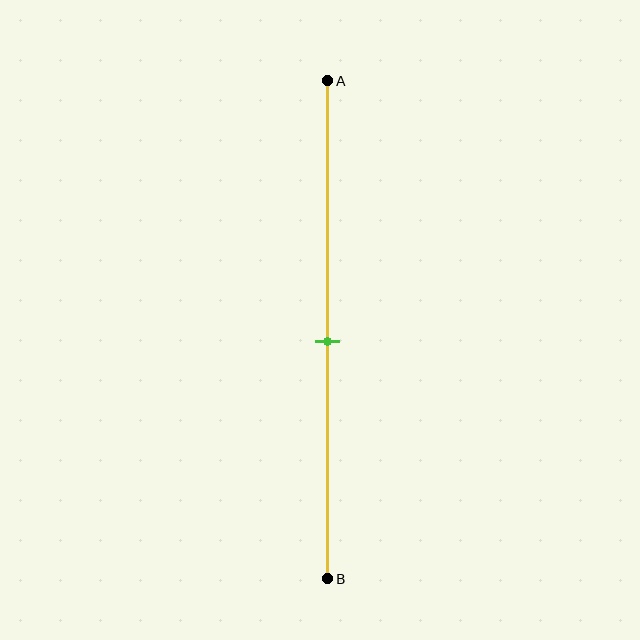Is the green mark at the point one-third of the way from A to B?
No, the mark is at about 50% from A, not at the 33% one-third point.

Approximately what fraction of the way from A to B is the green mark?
The green mark is approximately 50% of the way from A to B.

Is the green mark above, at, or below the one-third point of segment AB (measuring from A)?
The green mark is below the one-third point of segment AB.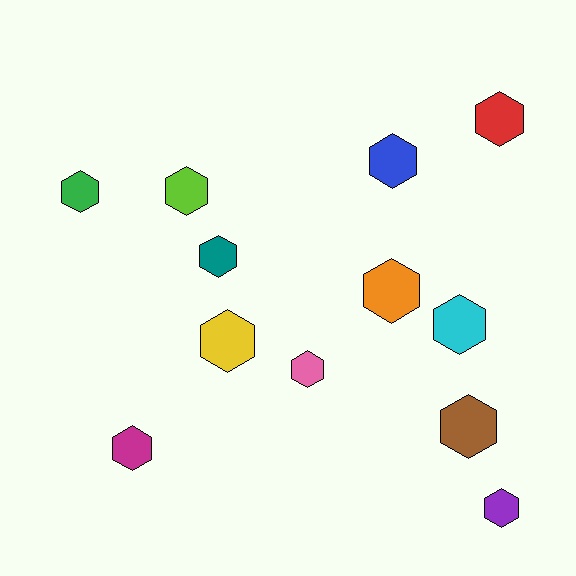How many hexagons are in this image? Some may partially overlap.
There are 12 hexagons.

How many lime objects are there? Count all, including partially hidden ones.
There is 1 lime object.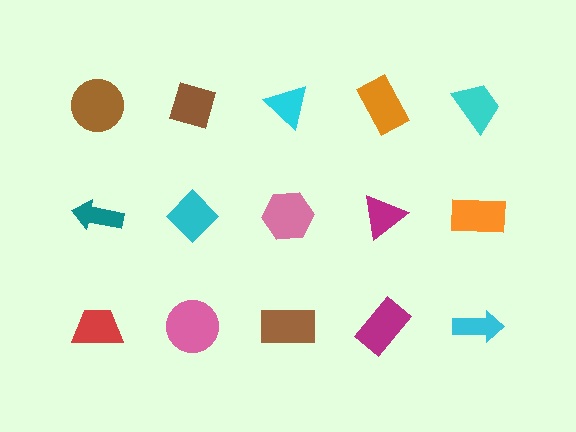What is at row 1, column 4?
An orange rectangle.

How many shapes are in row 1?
5 shapes.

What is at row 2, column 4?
A magenta triangle.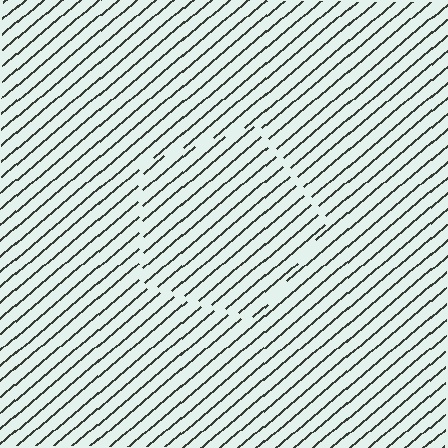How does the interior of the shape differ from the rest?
The interior of the shape contains the same grating, shifted by half a period — the contour is defined by the phase discontinuity where line-ends from the inner and outer gratings abut.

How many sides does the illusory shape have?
5 sides — the line-ends trace a pentagon.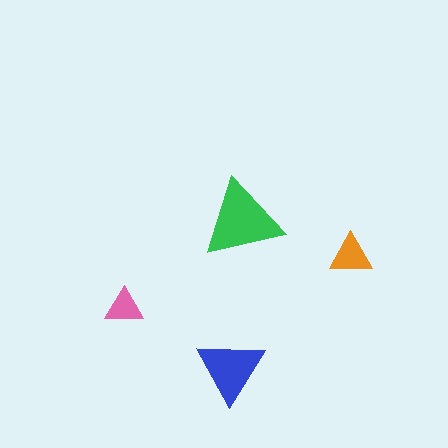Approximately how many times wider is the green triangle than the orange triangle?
About 2 times wider.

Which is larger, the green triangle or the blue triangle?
The green one.